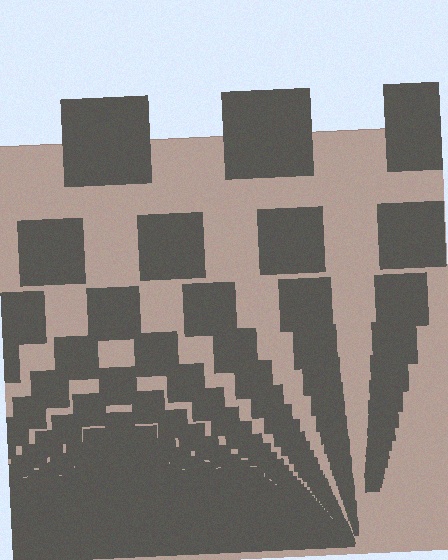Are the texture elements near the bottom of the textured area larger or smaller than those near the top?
Smaller. The gradient is inverted — elements near the bottom are smaller and denser.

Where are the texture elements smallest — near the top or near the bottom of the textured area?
Near the bottom.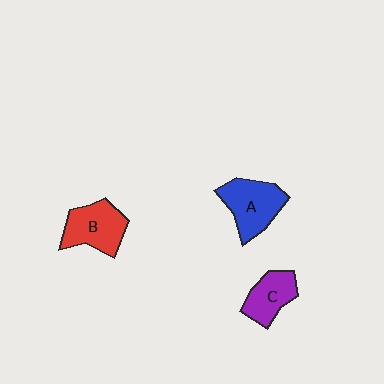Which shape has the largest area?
Shape A (blue).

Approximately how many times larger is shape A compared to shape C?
Approximately 1.3 times.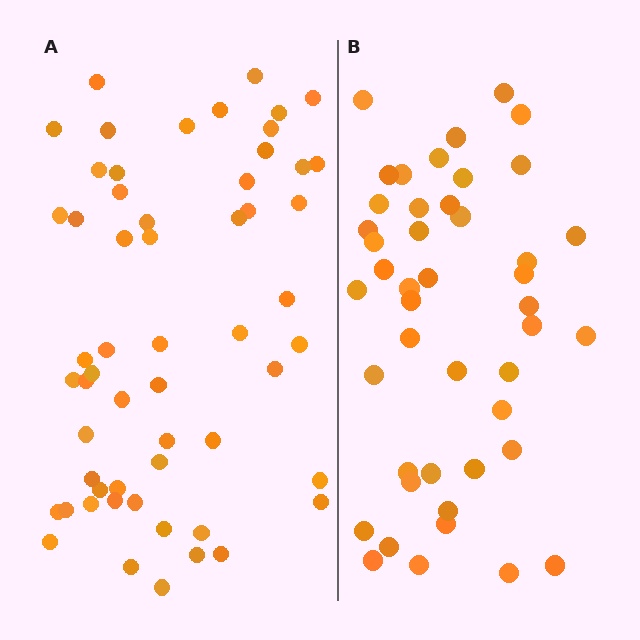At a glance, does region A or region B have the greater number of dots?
Region A (the left region) has more dots.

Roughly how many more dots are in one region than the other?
Region A has roughly 12 or so more dots than region B.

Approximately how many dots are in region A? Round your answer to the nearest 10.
About 60 dots. (The exact count is 57, which rounds to 60.)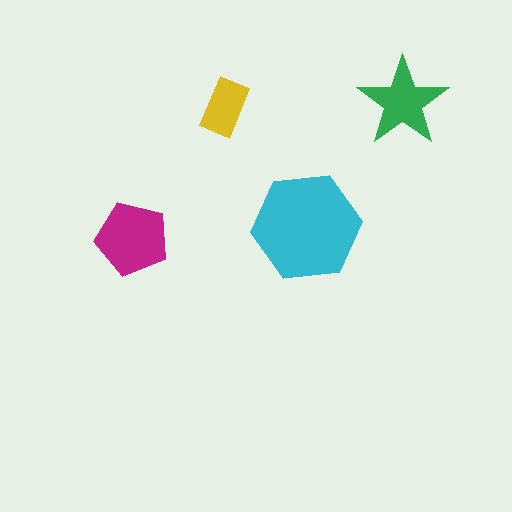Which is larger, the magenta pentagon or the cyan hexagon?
The cyan hexagon.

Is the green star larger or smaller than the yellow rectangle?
Larger.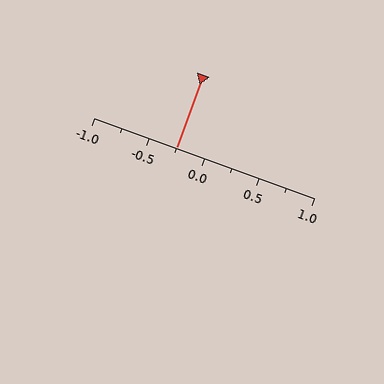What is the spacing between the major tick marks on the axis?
The major ticks are spaced 0.5 apart.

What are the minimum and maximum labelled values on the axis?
The axis runs from -1.0 to 1.0.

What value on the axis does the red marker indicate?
The marker indicates approximately -0.25.